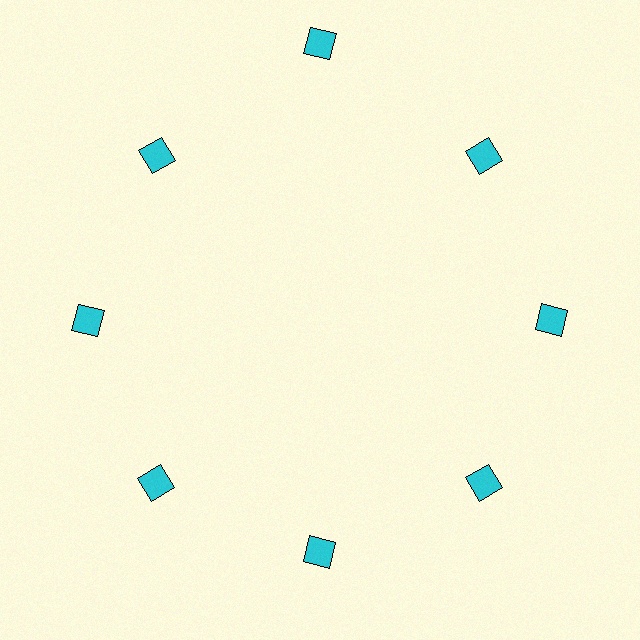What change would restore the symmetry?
The symmetry would be restored by moving it inward, back onto the ring so that all 8 squares sit at equal angles and equal distance from the center.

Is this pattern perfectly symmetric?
No. The 8 cyan squares are arranged in a ring, but one element near the 12 o'clock position is pushed outward from the center, breaking the 8-fold rotational symmetry.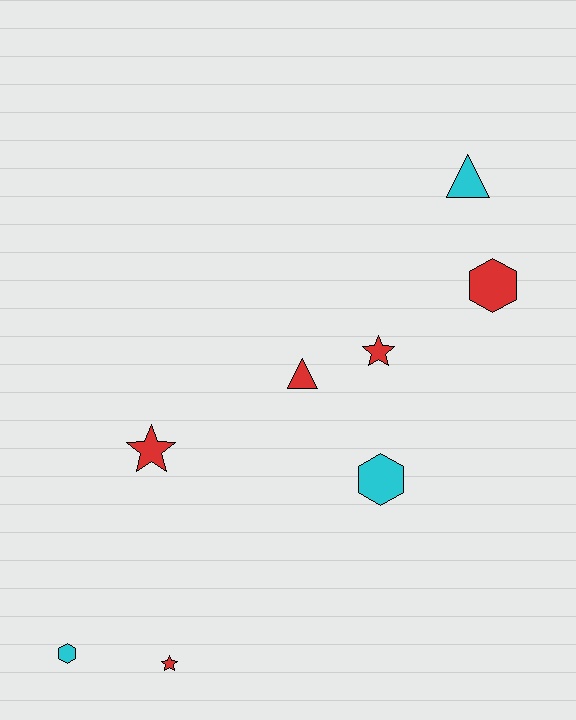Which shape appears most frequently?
Star, with 3 objects.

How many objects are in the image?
There are 8 objects.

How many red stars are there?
There are 3 red stars.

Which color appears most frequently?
Red, with 5 objects.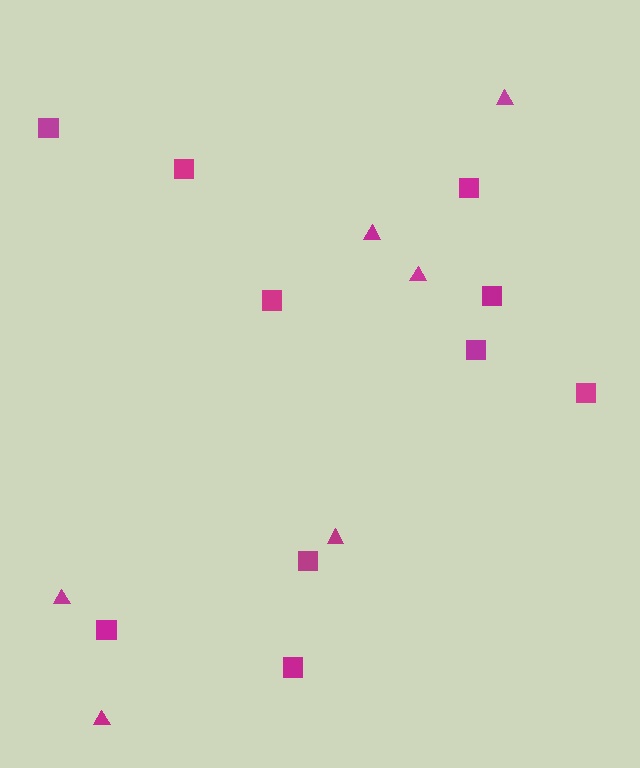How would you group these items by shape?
There are 2 groups: one group of triangles (6) and one group of squares (10).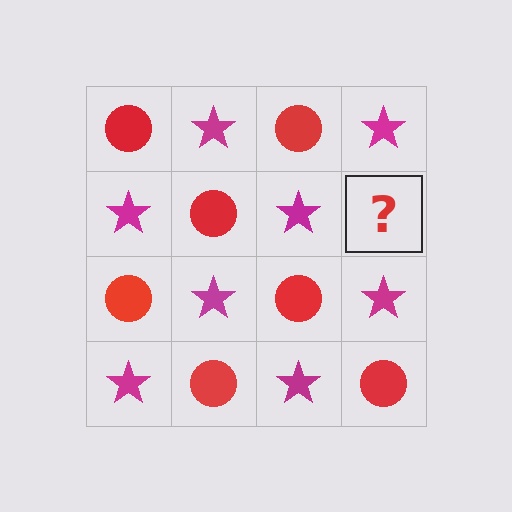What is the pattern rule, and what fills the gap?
The rule is that it alternates red circle and magenta star in a checkerboard pattern. The gap should be filled with a red circle.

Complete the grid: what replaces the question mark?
The question mark should be replaced with a red circle.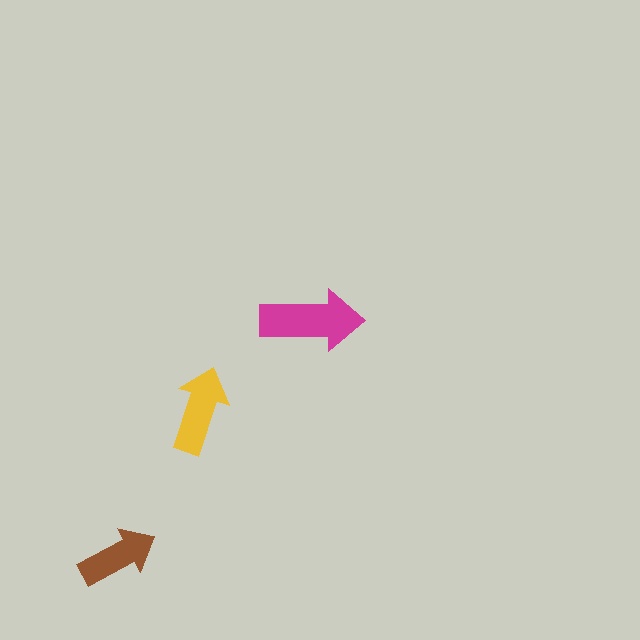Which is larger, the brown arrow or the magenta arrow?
The magenta one.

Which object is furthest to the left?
The brown arrow is leftmost.